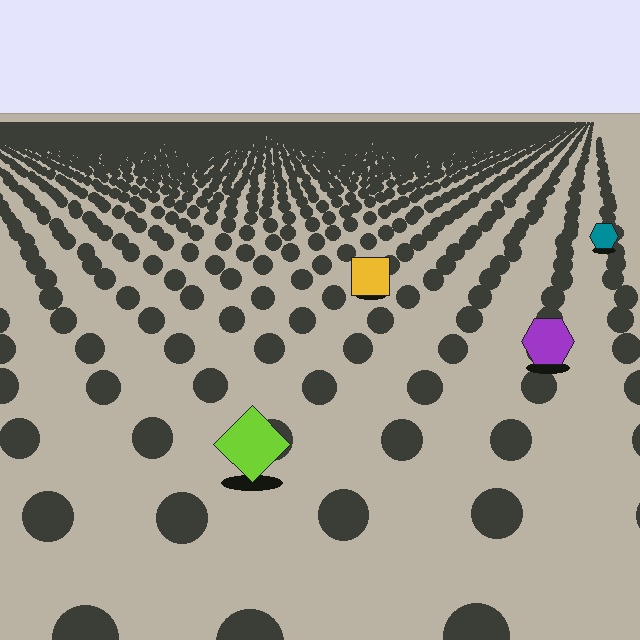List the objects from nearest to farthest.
From nearest to farthest: the lime diamond, the purple hexagon, the yellow square, the teal hexagon.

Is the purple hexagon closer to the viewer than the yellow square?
Yes. The purple hexagon is closer — you can tell from the texture gradient: the ground texture is coarser near it.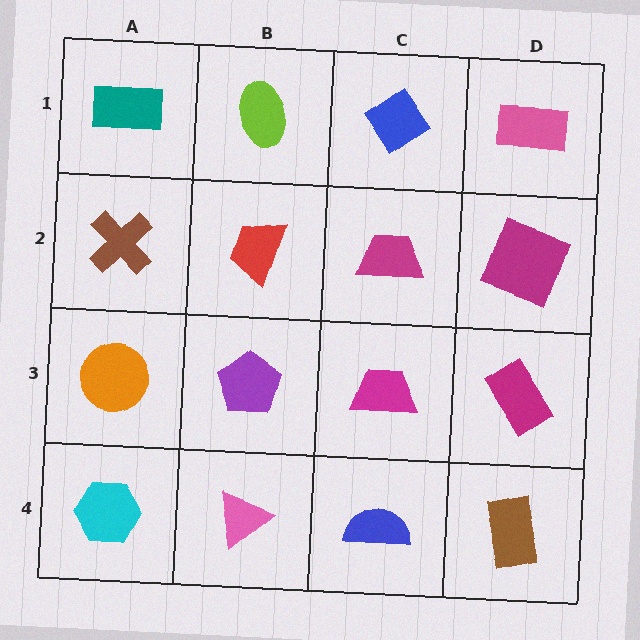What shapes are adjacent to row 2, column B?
A lime ellipse (row 1, column B), a purple pentagon (row 3, column B), a brown cross (row 2, column A), a magenta trapezoid (row 2, column C).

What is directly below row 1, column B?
A red trapezoid.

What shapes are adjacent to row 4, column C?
A magenta trapezoid (row 3, column C), a pink triangle (row 4, column B), a brown rectangle (row 4, column D).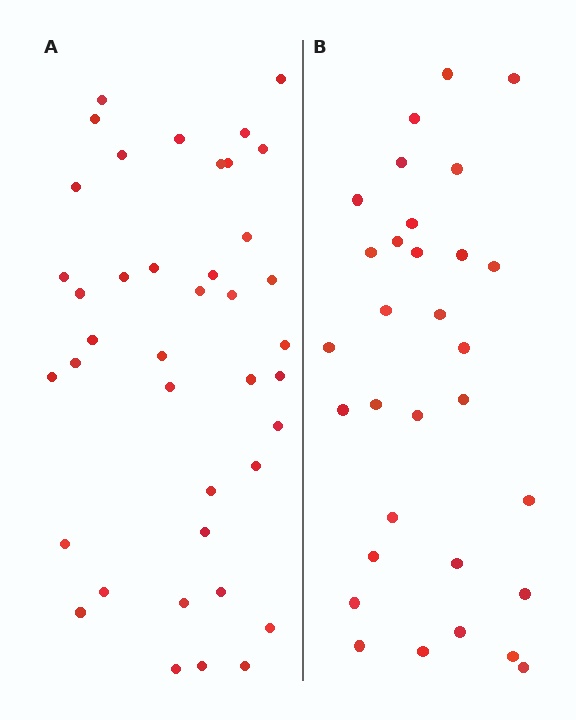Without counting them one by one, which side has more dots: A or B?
Region A (the left region) has more dots.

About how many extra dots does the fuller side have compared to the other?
Region A has roughly 8 or so more dots than region B.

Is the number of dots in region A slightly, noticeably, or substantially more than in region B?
Region A has noticeably more, but not dramatically so. The ratio is roughly 1.3 to 1.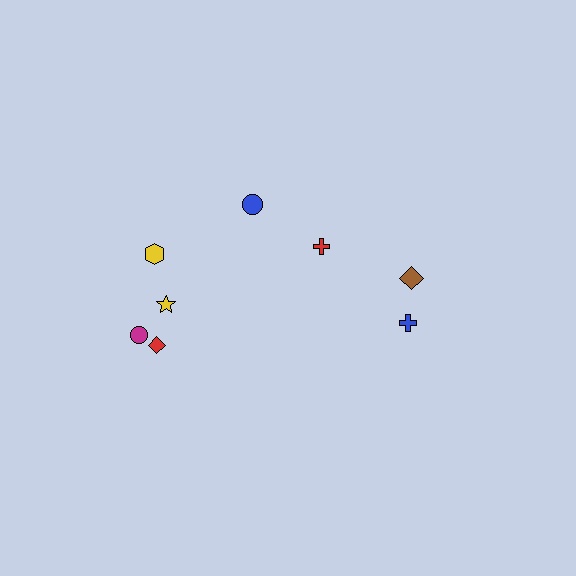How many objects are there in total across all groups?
There are 8 objects.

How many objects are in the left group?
There are 5 objects.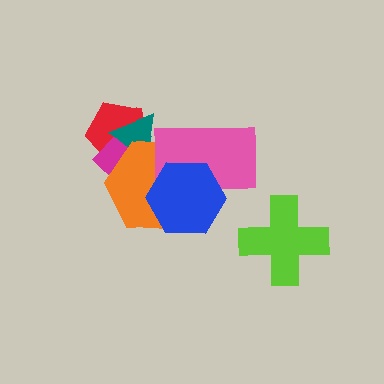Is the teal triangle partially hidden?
Yes, it is partially covered by another shape.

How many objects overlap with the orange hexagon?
5 objects overlap with the orange hexagon.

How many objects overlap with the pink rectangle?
2 objects overlap with the pink rectangle.